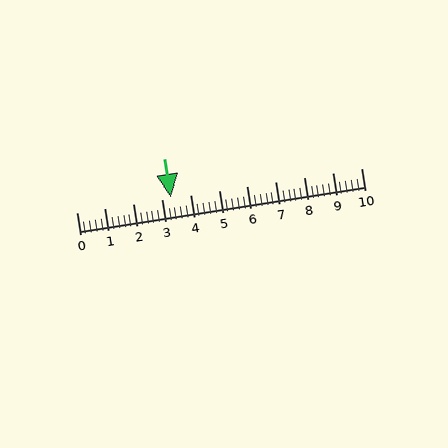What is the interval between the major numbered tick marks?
The major tick marks are spaced 1 units apart.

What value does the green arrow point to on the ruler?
The green arrow points to approximately 3.3.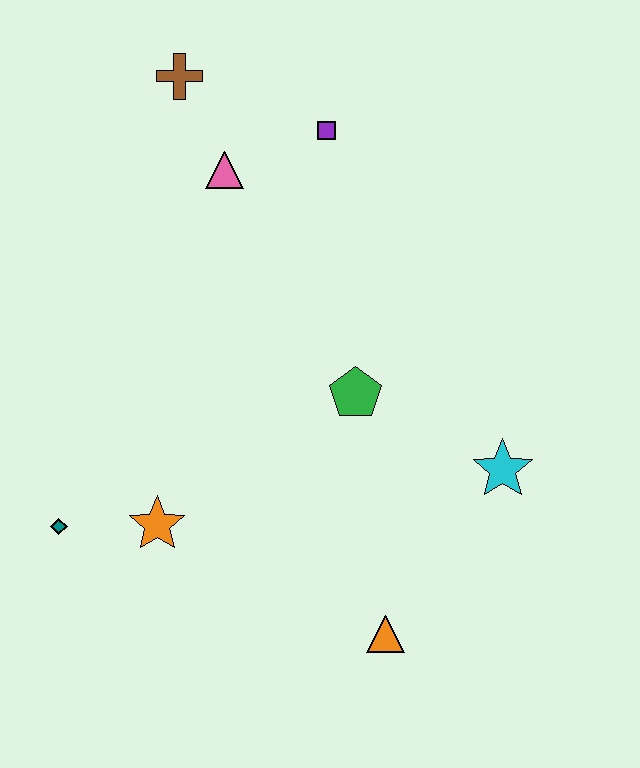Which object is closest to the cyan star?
The green pentagon is closest to the cyan star.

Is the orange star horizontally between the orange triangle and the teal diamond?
Yes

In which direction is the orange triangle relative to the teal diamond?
The orange triangle is to the right of the teal diamond.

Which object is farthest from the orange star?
The brown cross is farthest from the orange star.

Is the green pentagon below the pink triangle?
Yes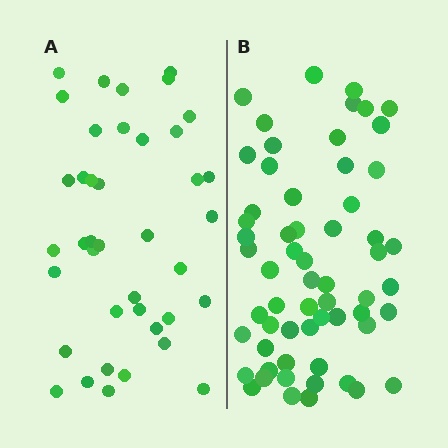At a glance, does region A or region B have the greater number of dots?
Region B (the right region) has more dots.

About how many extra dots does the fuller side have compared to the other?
Region B has approximately 20 more dots than region A.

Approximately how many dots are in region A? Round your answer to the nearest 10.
About 40 dots.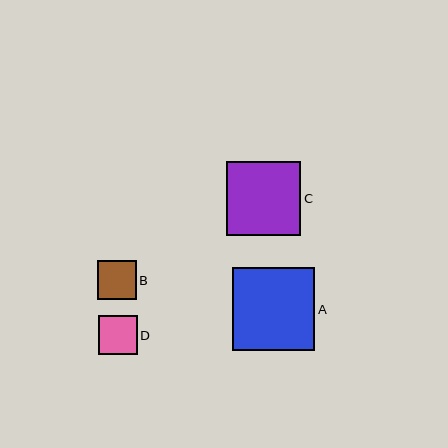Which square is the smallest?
Square D is the smallest with a size of approximately 39 pixels.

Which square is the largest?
Square A is the largest with a size of approximately 83 pixels.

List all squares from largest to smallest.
From largest to smallest: A, C, B, D.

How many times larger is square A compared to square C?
Square A is approximately 1.1 times the size of square C.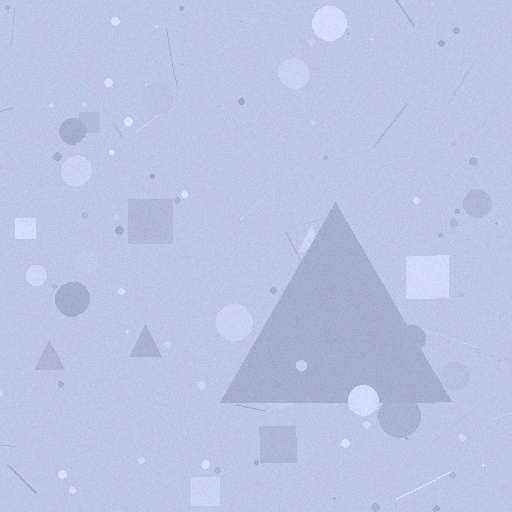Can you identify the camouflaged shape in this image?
The camouflaged shape is a triangle.